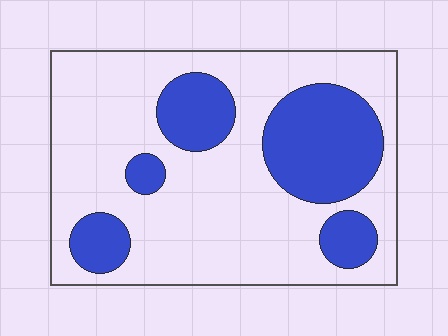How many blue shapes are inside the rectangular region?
5.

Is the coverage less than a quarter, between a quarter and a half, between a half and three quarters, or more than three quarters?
Between a quarter and a half.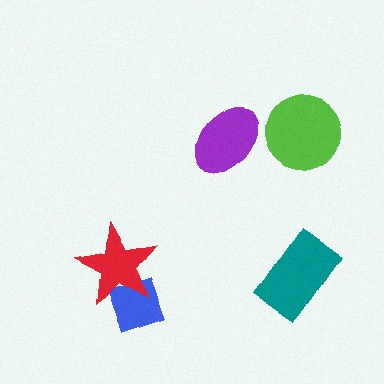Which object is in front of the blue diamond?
The red star is in front of the blue diamond.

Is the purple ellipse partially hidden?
No, no other shape covers it.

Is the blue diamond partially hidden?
Yes, it is partially covered by another shape.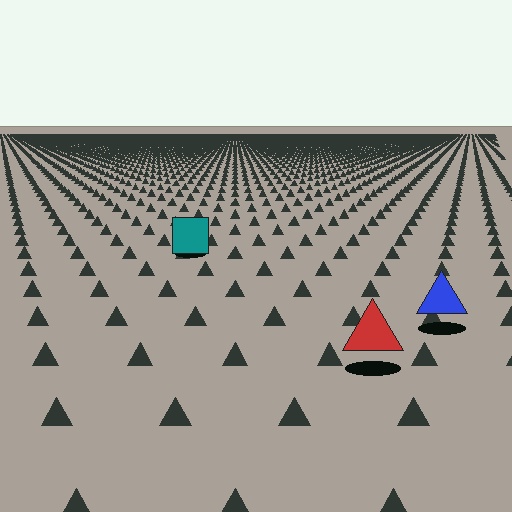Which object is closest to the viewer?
The red triangle is closest. The texture marks near it are larger and more spread out.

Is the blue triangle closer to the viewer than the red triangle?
No. The red triangle is closer — you can tell from the texture gradient: the ground texture is coarser near it.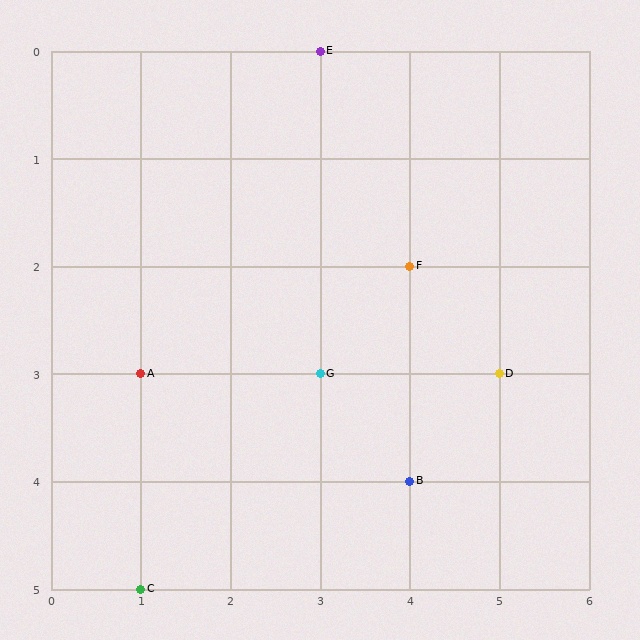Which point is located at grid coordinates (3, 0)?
Point E is at (3, 0).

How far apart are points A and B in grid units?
Points A and B are 3 columns and 1 row apart (about 3.2 grid units diagonally).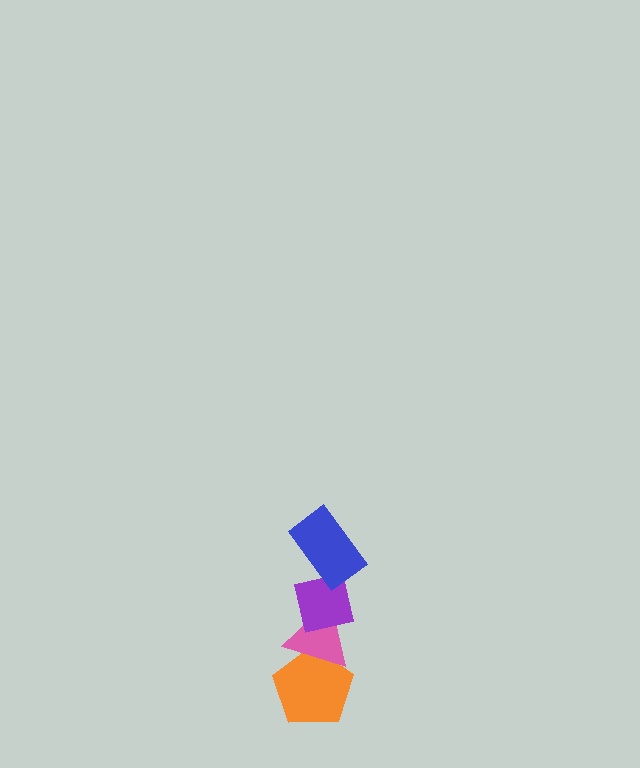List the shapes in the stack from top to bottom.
From top to bottom: the blue rectangle, the purple square, the pink triangle, the orange pentagon.